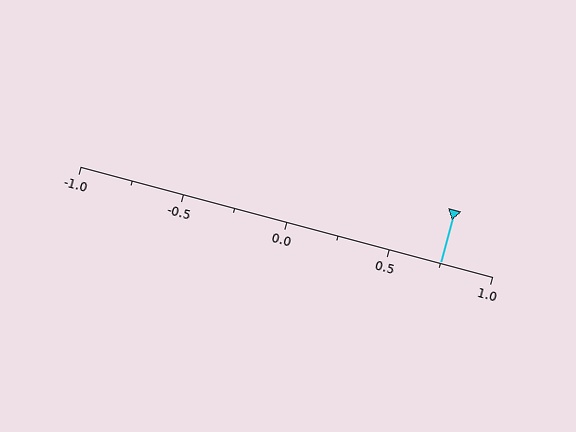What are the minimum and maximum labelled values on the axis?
The axis runs from -1.0 to 1.0.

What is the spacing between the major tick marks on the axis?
The major ticks are spaced 0.5 apart.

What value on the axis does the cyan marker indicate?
The marker indicates approximately 0.75.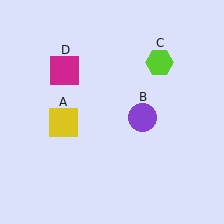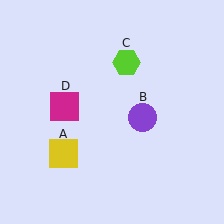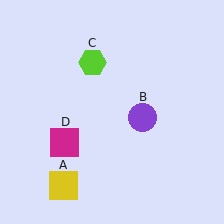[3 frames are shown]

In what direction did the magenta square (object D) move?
The magenta square (object D) moved down.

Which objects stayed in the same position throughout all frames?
Purple circle (object B) remained stationary.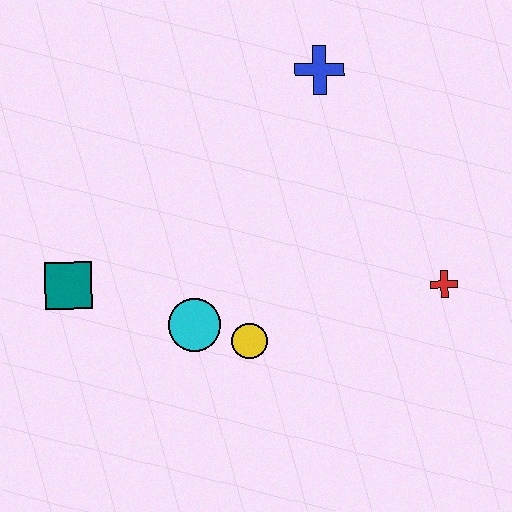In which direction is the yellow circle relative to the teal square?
The yellow circle is to the right of the teal square.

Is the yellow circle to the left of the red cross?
Yes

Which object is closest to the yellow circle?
The cyan circle is closest to the yellow circle.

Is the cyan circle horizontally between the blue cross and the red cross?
No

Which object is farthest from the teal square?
The red cross is farthest from the teal square.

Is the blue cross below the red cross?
No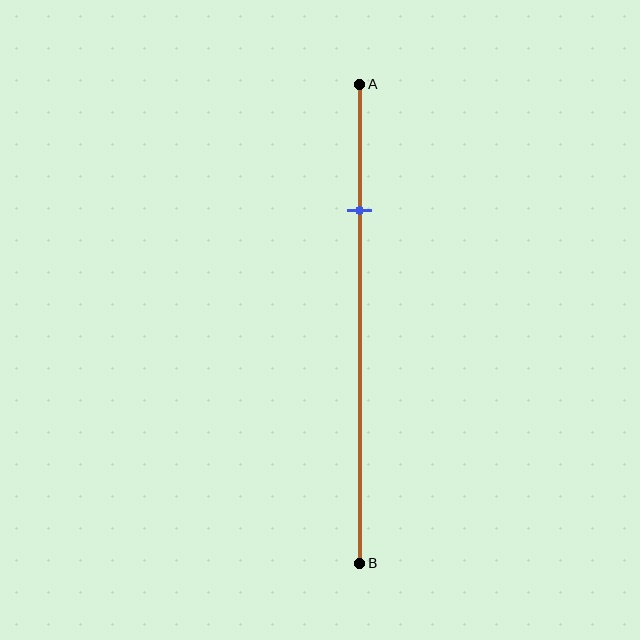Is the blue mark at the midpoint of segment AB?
No, the mark is at about 25% from A, not at the 50% midpoint.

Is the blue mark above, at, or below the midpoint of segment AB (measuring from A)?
The blue mark is above the midpoint of segment AB.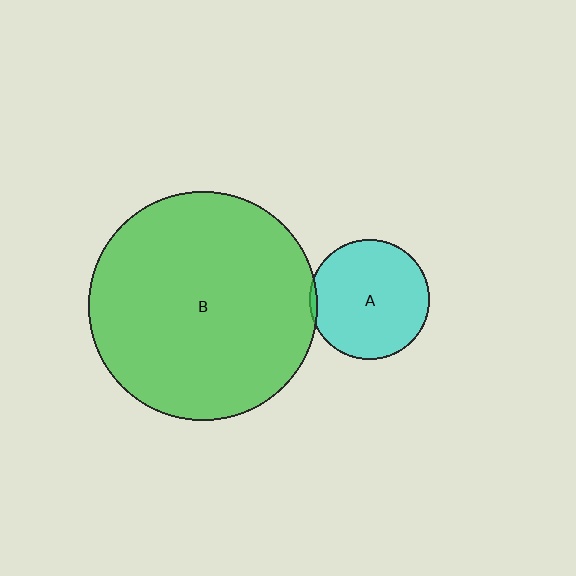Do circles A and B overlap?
Yes.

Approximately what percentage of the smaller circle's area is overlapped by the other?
Approximately 5%.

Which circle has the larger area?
Circle B (green).